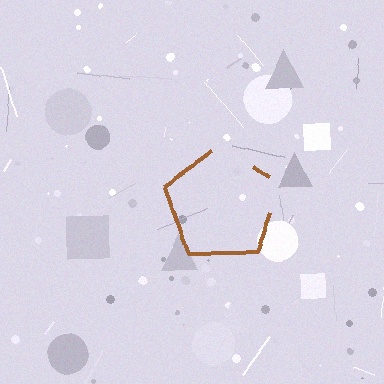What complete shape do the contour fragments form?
The contour fragments form a pentagon.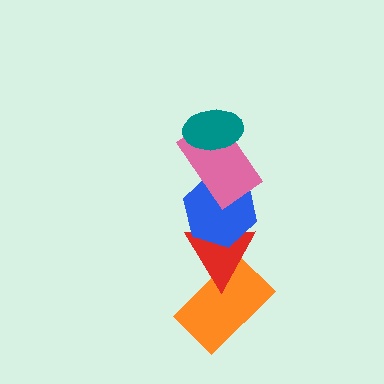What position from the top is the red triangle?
The red triangle is 4th from the top.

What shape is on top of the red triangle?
The blue hexagon is on top of the red triangle.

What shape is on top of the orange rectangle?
The red triangle is on top of the orange rectangle.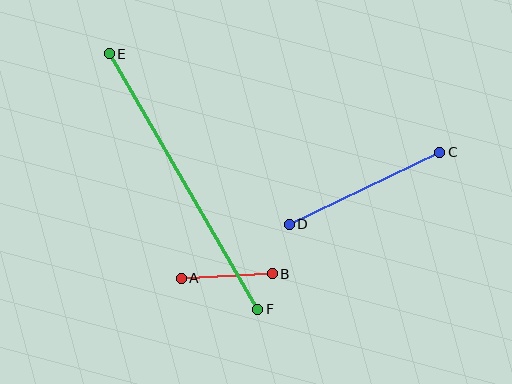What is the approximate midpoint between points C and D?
The midpoint is at approximately (364, 188) pixels.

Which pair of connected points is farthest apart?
Points E and F are farthest apart.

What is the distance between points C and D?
The distance is approximately 167 pixels.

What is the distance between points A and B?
The distance is approximately 91 pixels.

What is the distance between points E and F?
The distance is approximately 295 pixels.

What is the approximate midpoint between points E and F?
The midpoint is at approximately (183, 182) pixels.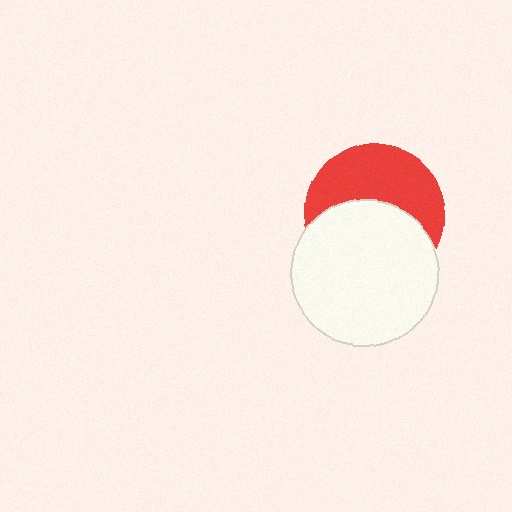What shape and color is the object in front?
The object in front is a white circle.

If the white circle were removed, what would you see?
You would see the complete red circle.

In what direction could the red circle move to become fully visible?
The red circle could move up. That would shift it out from behind the white circle entirely.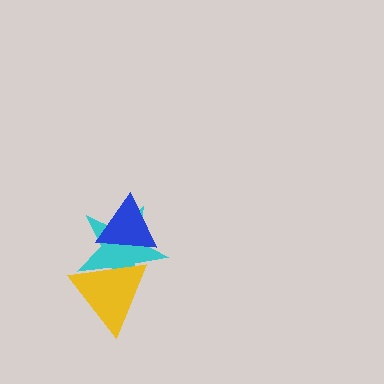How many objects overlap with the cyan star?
2 objects overlap with the cyan star.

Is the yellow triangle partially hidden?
No, no other shape covers it.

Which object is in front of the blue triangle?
The yellow triangle is in front of the blue triangle.